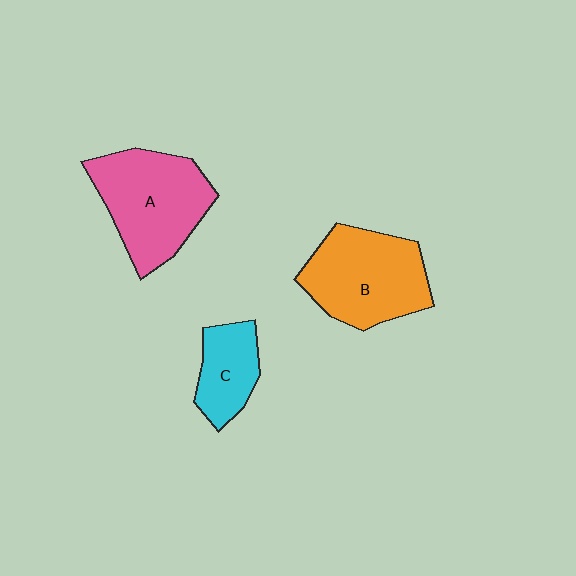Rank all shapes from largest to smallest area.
From largest to smallest: A (pink), B (orange), C (cyan).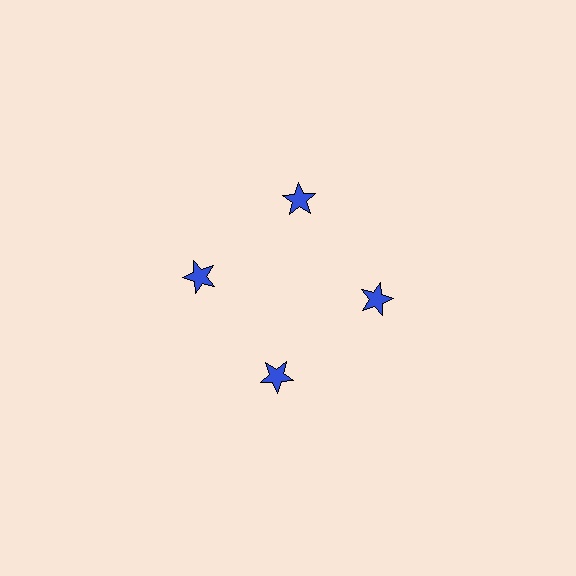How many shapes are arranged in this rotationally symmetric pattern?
There are 4 shapes, arranged in 4 groups of 1.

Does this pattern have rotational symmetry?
Yes, this pattern has 4-fold rotational symmetry. It looks the same after rotating 90 degrees around the center.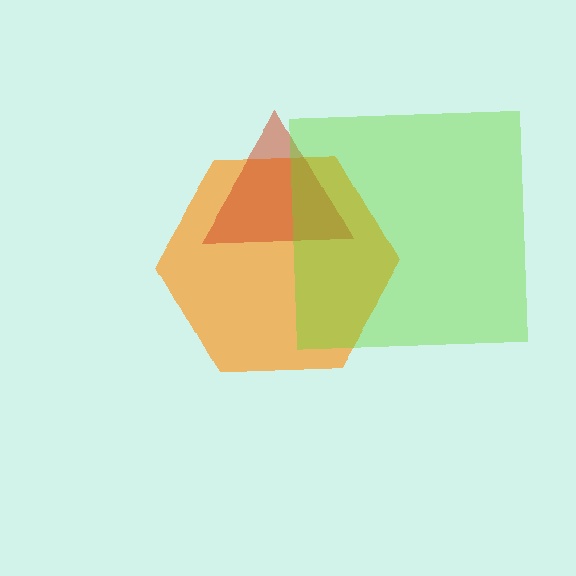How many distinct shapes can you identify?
There are 3 distinct shapes: an orange hexagon, a red triangle, a lime square.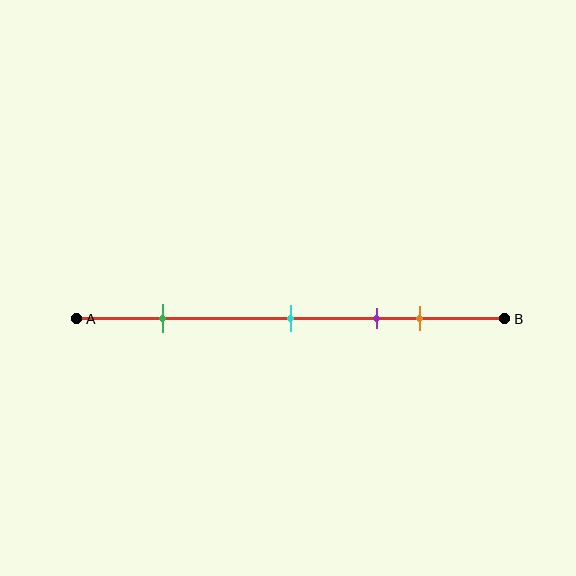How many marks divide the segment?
There are 4 marks dividing the segment.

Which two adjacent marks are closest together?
The purple and orange marks are the closest adjacent pair.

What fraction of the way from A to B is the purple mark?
The purple mark is approximately 70% (0.7) of the way from A to B.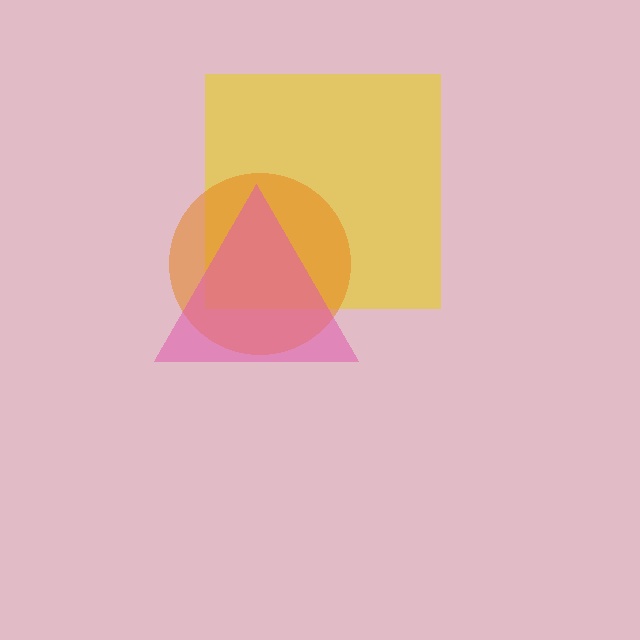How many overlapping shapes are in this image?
There are 3 overlapping shapes in the image.